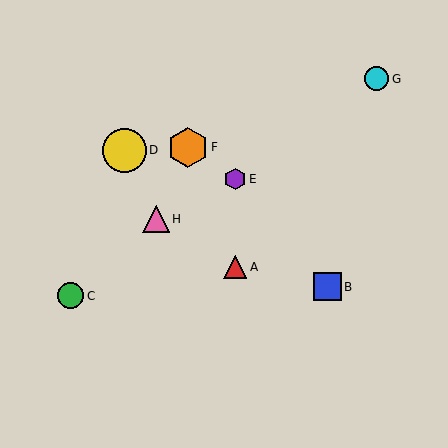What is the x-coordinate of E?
Object E is at x≈235.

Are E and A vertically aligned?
Yes, both are at x≈235.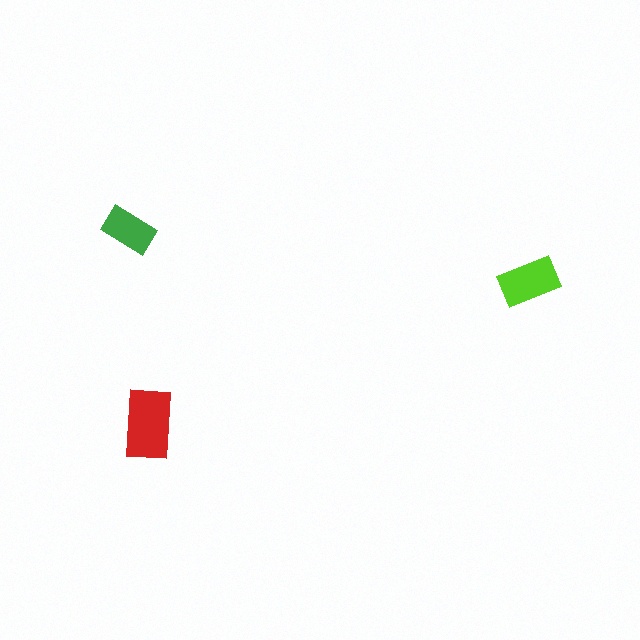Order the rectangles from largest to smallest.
the red one, the lime one, the green one.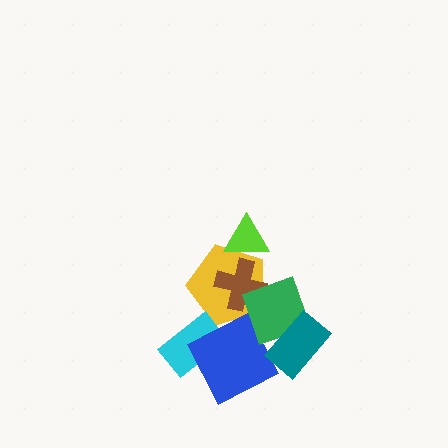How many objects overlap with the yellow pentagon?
3 objects overlap with the yellow pentagon.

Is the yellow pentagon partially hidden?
Yes, it is partially covered by another shape.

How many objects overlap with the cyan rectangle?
1 object overlaps with the cyan rectangle.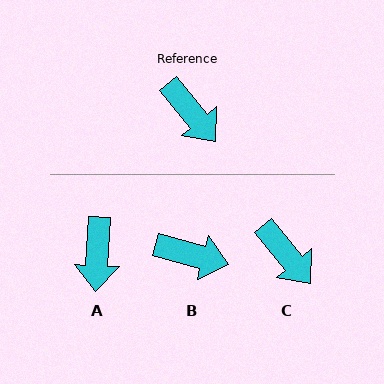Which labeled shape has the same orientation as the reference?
C.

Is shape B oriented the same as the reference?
No, it is off by about 36 degrees.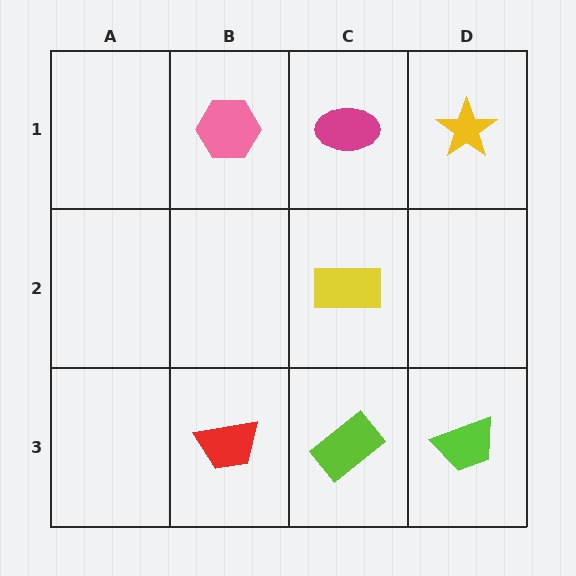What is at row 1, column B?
A pink hexagon.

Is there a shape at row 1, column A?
No, that cell is empty.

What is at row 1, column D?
A yellow star.